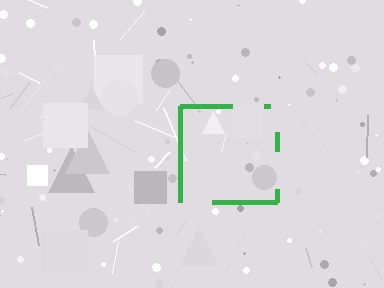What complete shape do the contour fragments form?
The contour fragments form a square.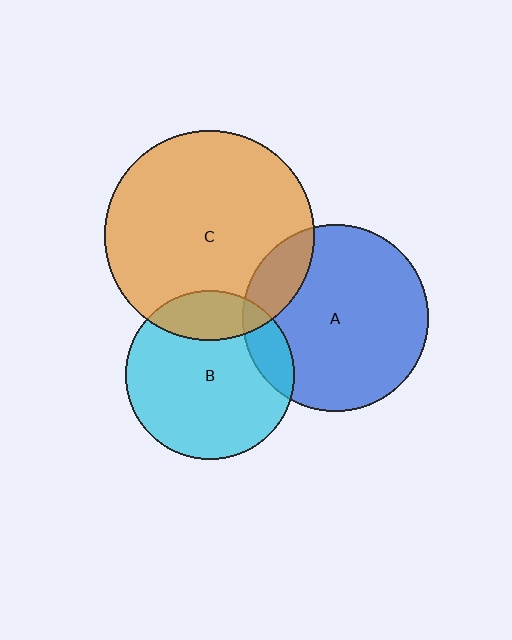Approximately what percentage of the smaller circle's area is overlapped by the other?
Approximately 15%.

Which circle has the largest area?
Circle C (orange).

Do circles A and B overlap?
Yes.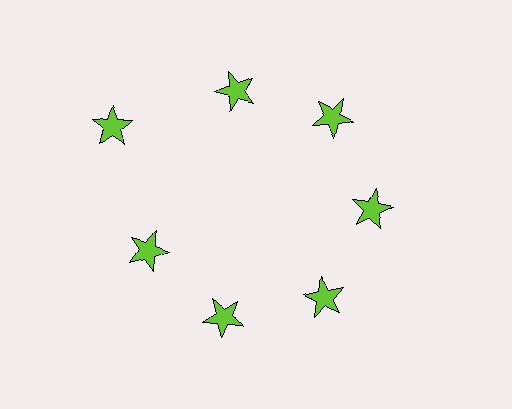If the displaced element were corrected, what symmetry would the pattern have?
It would have 7-fold rotational symmetry — the pattern would map onto itself every 51 degrees.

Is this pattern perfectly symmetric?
No. The 7 lime stars are arranged in a ring, but one element near the 10 o'clock position is pushed outward from the center, breaking the 7-fold rotational symmetry.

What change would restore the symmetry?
The symmetry would be restored by moving it inward, back onto the ring so that all 7 stars sit at equal angles and equal distance from the center.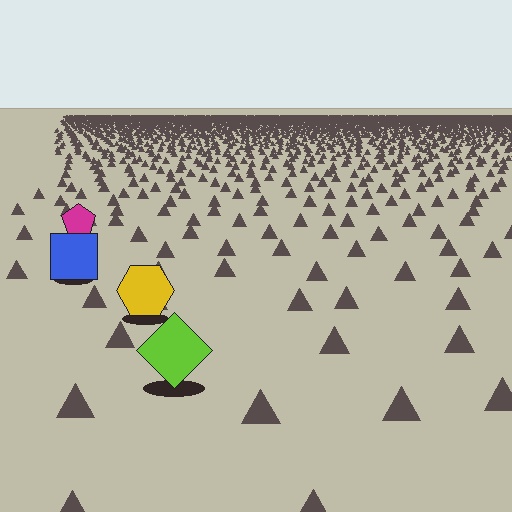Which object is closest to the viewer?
The lime diamond is closest. The texture marks near it are larger and more spread out.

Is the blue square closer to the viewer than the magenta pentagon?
Yes. The blue square is closer — you can tell from the texture gradient: the ground texture is coarser near it.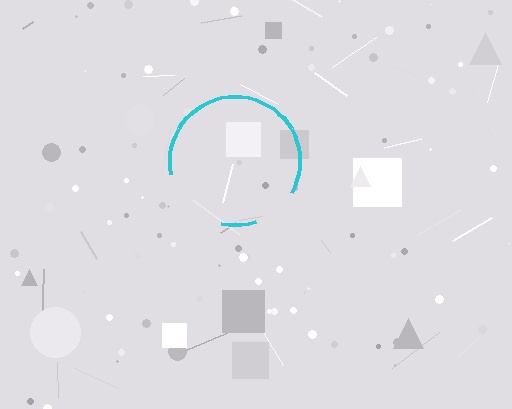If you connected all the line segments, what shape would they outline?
They would outline a circle.